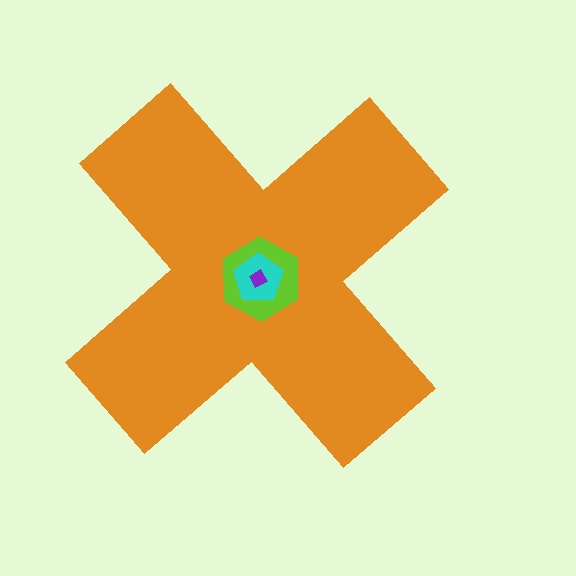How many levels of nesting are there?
4.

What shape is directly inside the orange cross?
The lime hexagon.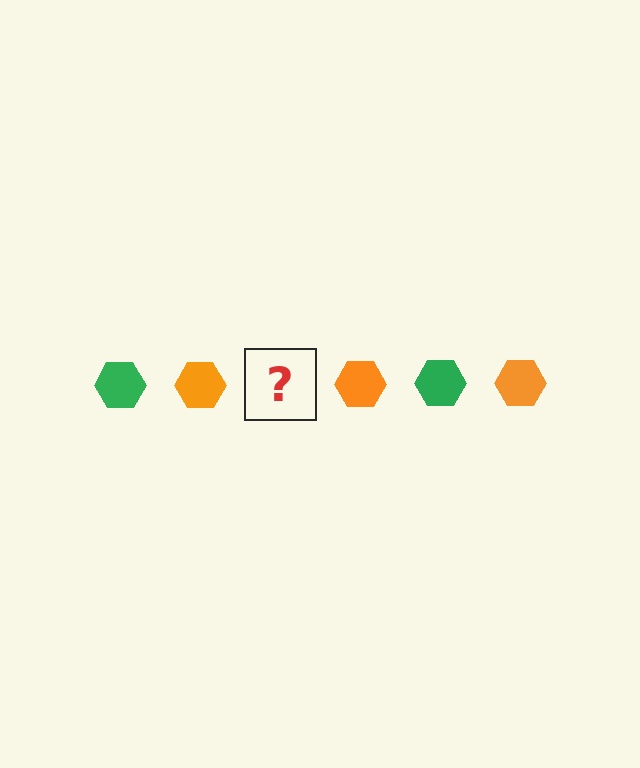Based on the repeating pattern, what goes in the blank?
The blank should be a green hexagon.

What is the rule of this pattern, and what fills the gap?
The rule is that the pattern cycles through green, orange hexagons. The gap should be filled with a green hexagon.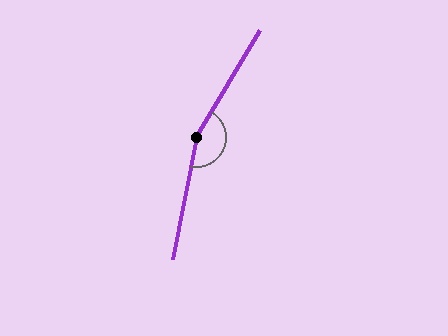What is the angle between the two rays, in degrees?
Approximately 160 degrees.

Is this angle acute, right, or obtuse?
It is obtuse.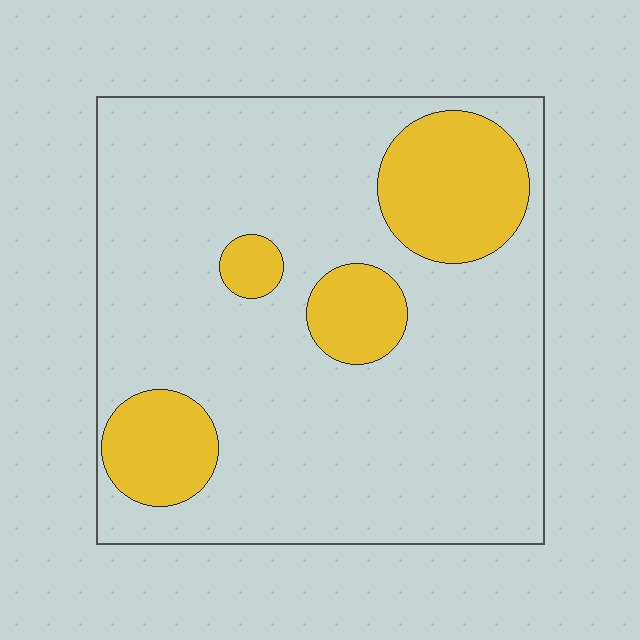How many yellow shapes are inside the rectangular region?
4.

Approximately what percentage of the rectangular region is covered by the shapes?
Approximately 20%.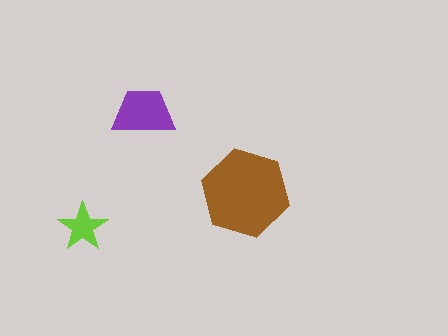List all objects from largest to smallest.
The brown hexagon, the purple trapezoid, the lime star.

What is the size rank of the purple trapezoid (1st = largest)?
2nd.